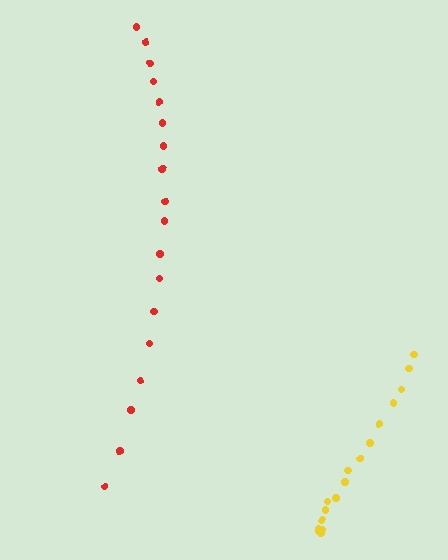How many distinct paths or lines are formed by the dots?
There are 2 distinct paths.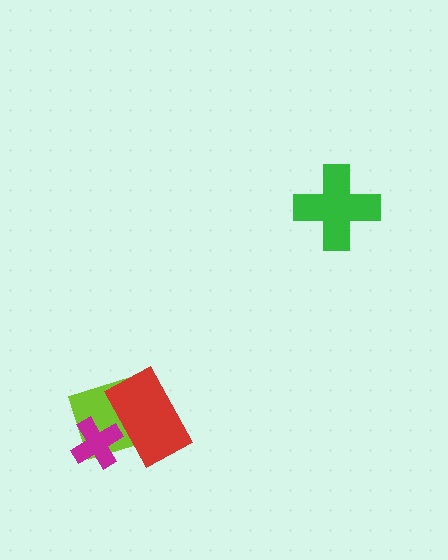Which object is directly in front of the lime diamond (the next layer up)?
The red rectangle is directly in front of the lime diamond.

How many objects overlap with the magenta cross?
2 objects overlap with the magenta cross.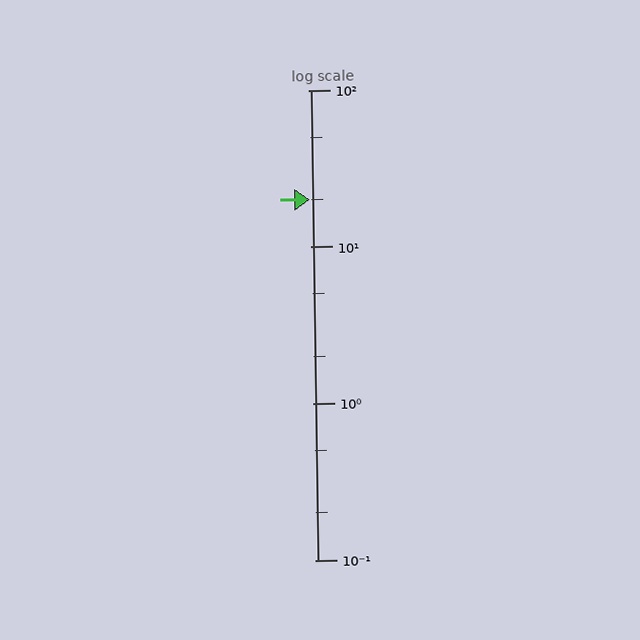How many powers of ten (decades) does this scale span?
The scale spans 3 decades, from 0.1 to 100.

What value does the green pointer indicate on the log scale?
The pointer indicates approximately 20.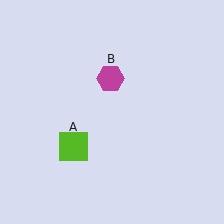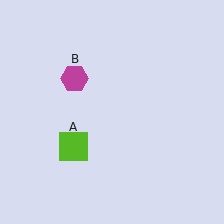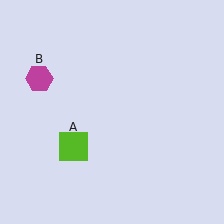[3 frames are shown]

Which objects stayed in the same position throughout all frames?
Lime square (object A) remained stationary.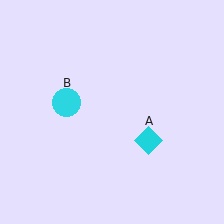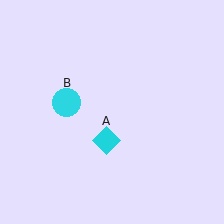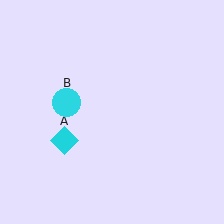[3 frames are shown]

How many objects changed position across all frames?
1 object changed position: cyan diamond (object A).